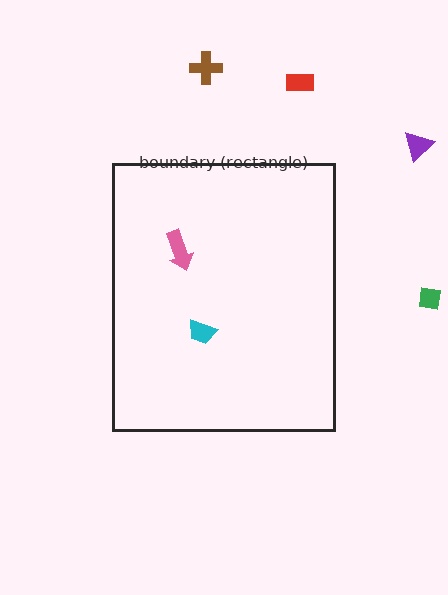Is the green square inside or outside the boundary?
Outside.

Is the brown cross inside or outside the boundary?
Outside.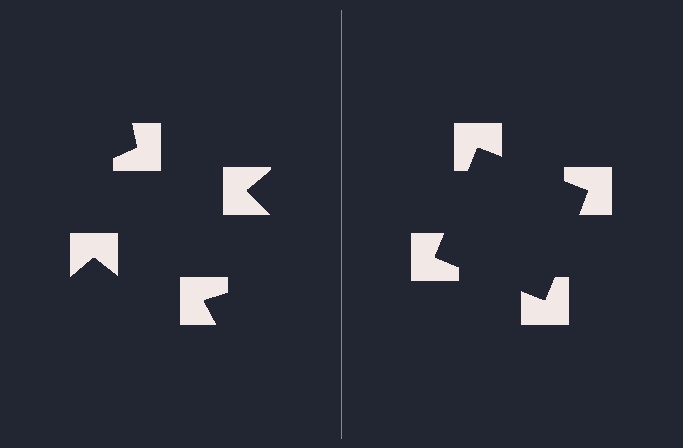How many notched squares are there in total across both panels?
8 — 4 on each side.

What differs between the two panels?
The notched squares are positioned identically on both sides; only the wedge orientations differ. On the right they align to a square; on the left they are misaligned.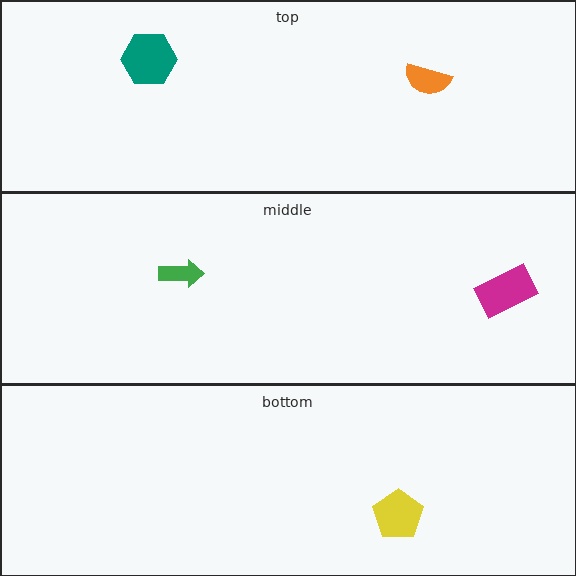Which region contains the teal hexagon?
The top region.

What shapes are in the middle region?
The magenta rectangle, the green arrow.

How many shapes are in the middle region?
2.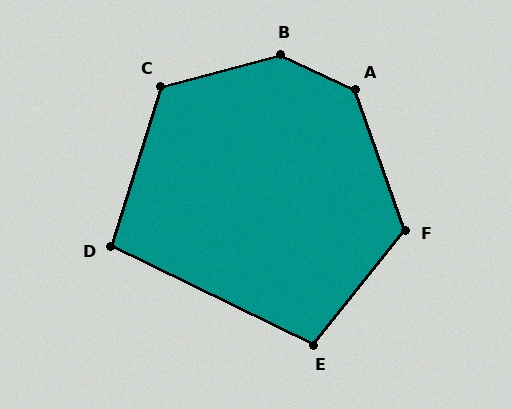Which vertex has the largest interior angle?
B, at approximately 140 degrees.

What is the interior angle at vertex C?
Approximately 122 degrees (obtuse).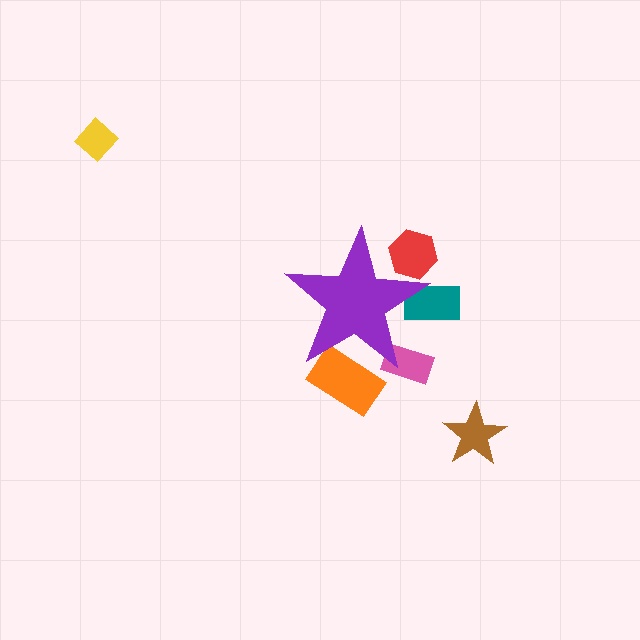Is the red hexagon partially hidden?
Yes, the red hexagon is partially hidden behind the purple star.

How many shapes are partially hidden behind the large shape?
4 shapes are partially hidden.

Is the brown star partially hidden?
No, the brown star is fully visible.